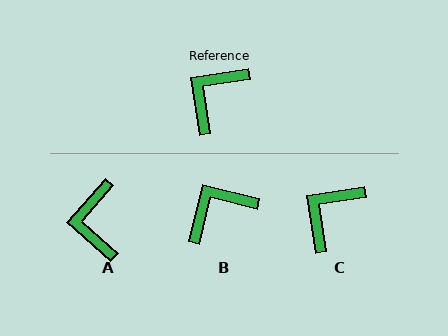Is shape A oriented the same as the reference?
No, it is off by about 39 degrees.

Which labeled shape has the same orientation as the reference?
C.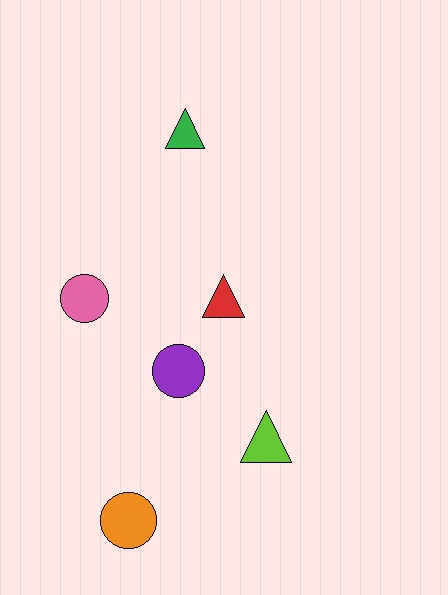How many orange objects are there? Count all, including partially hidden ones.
There is 1 orange object.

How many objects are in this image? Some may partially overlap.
There are 6 objects.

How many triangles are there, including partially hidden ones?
There are 3 triangles.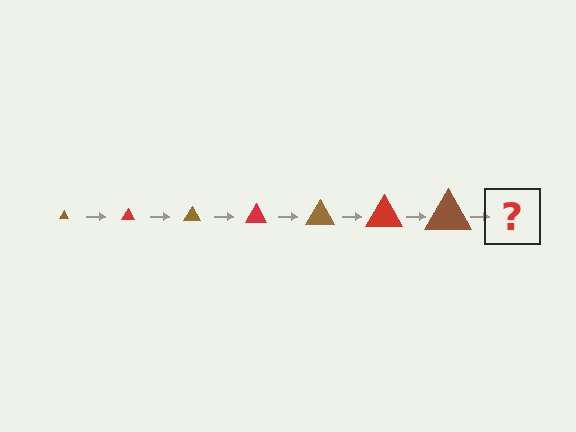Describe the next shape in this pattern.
It should be a red triangle, larger than the previous one.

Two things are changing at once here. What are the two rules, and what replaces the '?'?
The two rules are that the triangle grows larger each step and the color cycles through brown and red. The '?' should be a red triangle, larger than the previous one.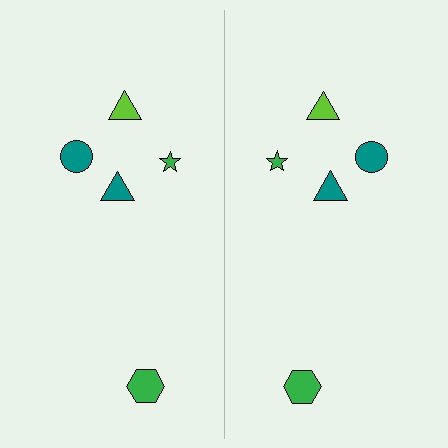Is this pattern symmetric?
Yes, this pattern has bilateral (reflection) symmetry.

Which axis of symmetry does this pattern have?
The pattern has a vertical axis of symmetry running through the center of the image.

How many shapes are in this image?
There are 10 shapes in this image.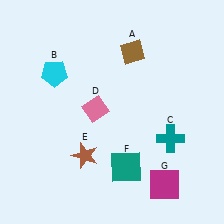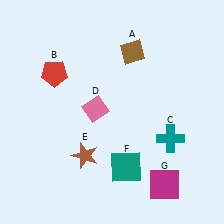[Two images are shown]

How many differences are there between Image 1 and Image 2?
There is 1 difference between the two images.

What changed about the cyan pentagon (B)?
In Image 1, B is cyan. In Image 2, it changed to red.